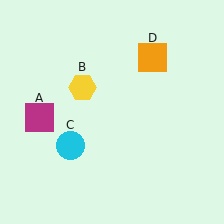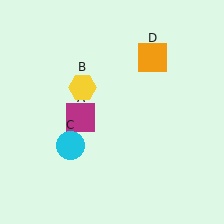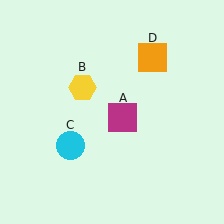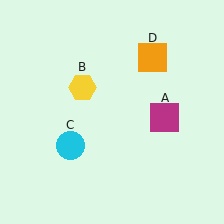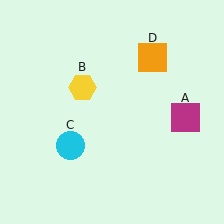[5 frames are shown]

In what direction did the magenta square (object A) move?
The magenta square (object A) moved right.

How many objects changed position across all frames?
1 object changed position: magenta square (object A).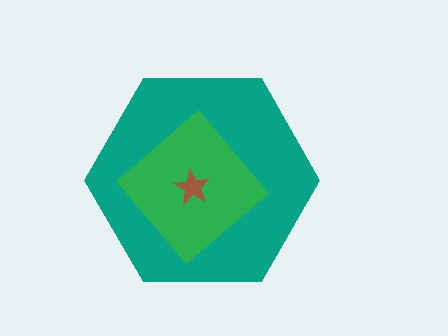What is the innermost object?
The brown star.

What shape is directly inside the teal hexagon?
The green diamond.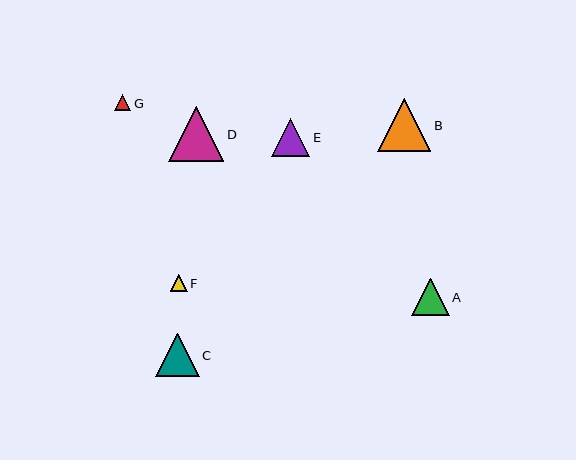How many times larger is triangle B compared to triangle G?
Triangle B is approximately 3.2 times the size of triangle G.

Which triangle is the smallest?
Triangle G is the smallest with a size of approximately 16 pixels.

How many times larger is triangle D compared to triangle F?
Triangle D is approximately 3.3 times the size of triangle F.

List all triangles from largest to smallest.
From largest to smallest: D, B, C, E, A, F, G.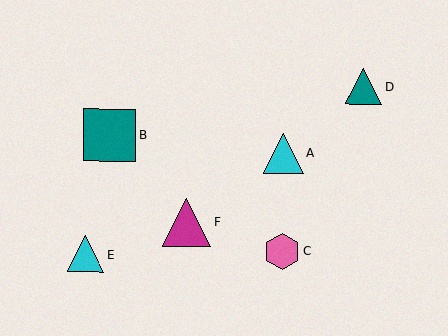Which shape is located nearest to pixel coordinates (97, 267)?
The cyan triangle (labeled E) at (85, 254) is nearest to that location.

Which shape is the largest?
The teal square (labeled B) is the largest.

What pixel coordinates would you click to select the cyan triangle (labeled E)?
Click at (85, 254) to select the cyan triangle E.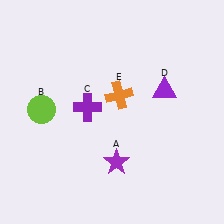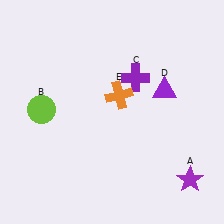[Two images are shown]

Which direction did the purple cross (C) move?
The purple cross (C) moved right.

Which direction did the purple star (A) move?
The purple star (A) moved right.